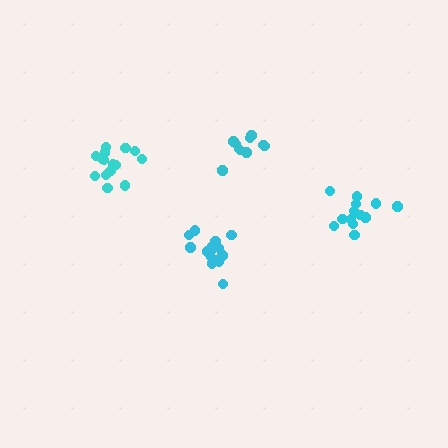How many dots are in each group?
Group 1: 10 dots, Group 2: 13 dots, Group 3: 16 dots, Group 4: 15 dots (54 total).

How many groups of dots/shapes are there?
There are 4 groups.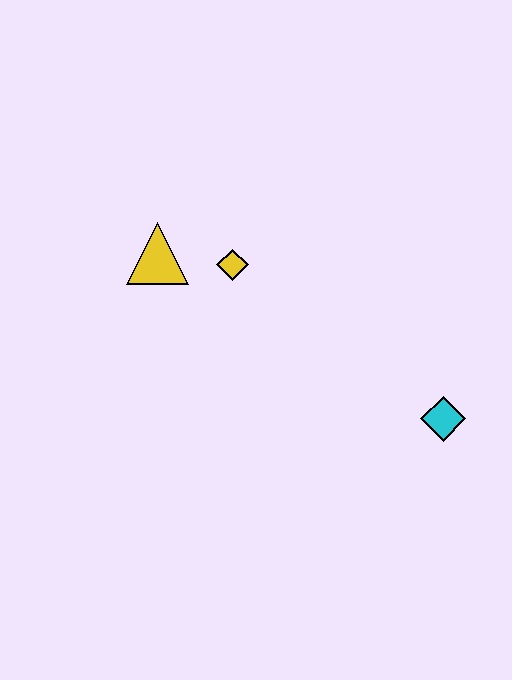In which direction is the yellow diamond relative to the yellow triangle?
The yellow diamond is to the right of the yellow triangle.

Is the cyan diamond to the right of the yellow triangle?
Yes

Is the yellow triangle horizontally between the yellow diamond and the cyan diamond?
No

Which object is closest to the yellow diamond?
The yellow triangle is closest to the yellow diamond.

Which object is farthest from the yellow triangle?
The cyan diamond is farthest from the yellow triangle.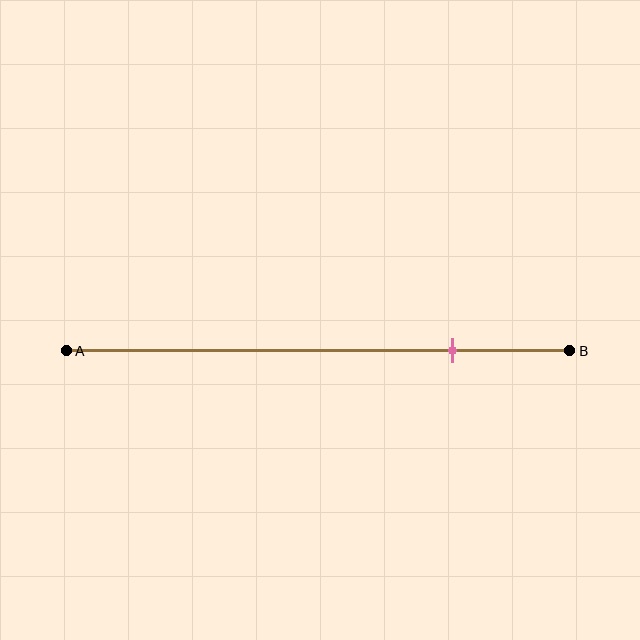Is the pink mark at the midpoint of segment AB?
No, the mark is at about 75% from A, not at the 50% midpoint.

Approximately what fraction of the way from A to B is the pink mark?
The pink mark is approximately 75% of the way from A to B.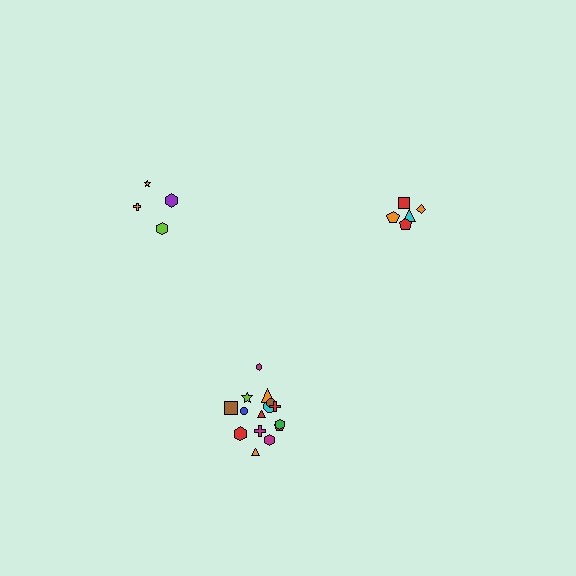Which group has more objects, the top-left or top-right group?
The top-right group.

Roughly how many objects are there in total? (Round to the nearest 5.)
Roughly 25 objects in total.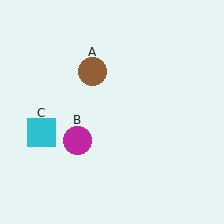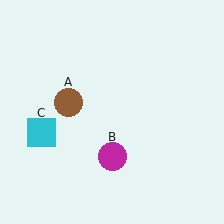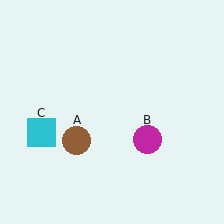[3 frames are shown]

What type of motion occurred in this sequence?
The brown circle (object A), magenta circle (object B) rotated counterclockwise around the center of the scene.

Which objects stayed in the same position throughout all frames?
Cyan square (object C) remained stationary.